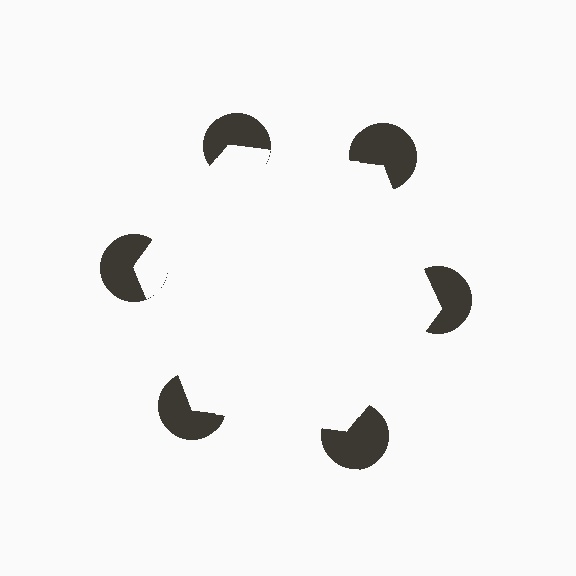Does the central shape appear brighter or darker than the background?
It typically appears slightly brighter than the background, even though no actual brightness change is drawn.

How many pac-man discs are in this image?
There are 6 — one at each vertex of the illusory hexagon.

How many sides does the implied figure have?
6 sides.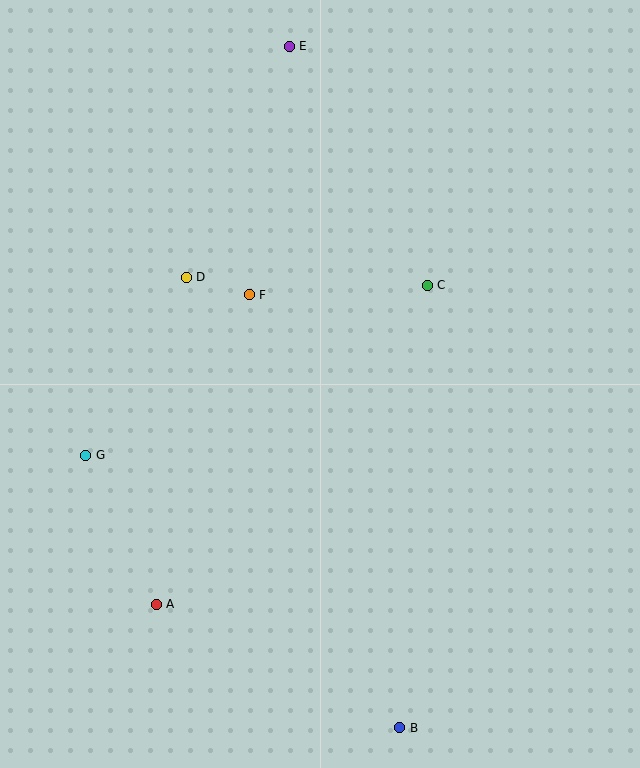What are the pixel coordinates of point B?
Point B is at (400, 728).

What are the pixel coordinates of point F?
Point F is at (249, 295).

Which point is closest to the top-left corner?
Point E is closest to the top-left corner.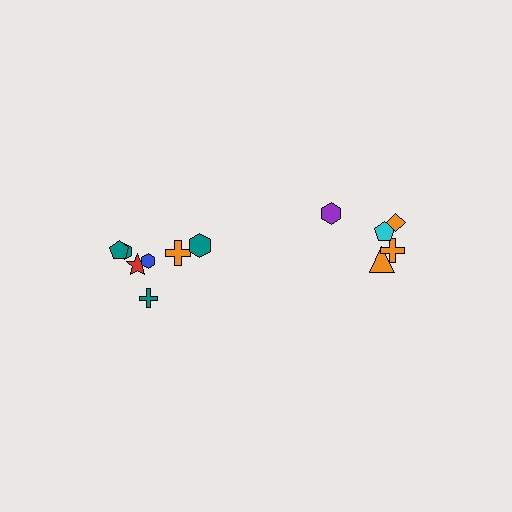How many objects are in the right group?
There are 5 objects.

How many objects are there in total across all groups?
There are 12 objects.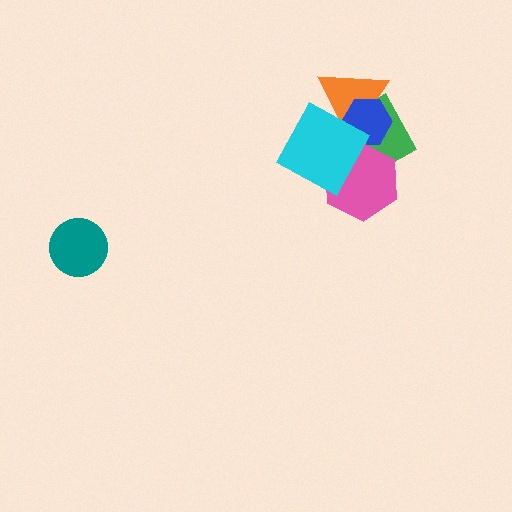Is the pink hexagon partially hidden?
Yes, it is partially covered by another shape.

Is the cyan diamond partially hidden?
No, no other shape covers it.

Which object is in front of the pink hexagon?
The cyan diamond is in front of the pink hexagon.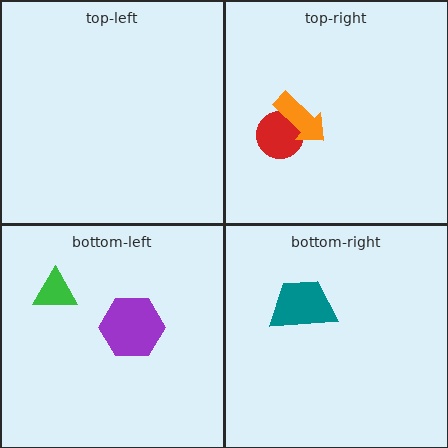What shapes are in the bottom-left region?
The green triangle, the purple hexagon.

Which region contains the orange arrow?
The top-right region.